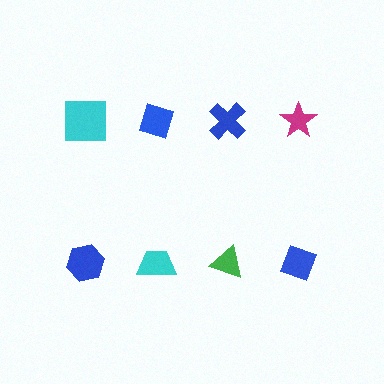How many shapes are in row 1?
4 shapes.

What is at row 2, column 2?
A cyan trapezoid.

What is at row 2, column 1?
A blue hexagon.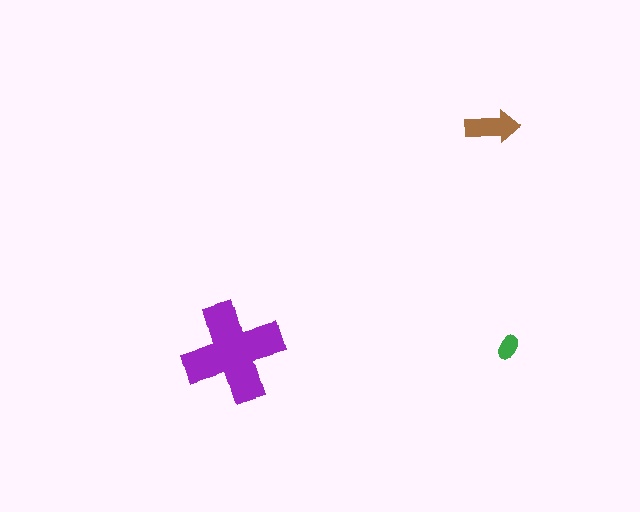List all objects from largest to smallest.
The purple cross, the brown arrow, the green ellipse.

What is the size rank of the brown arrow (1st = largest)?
2nd.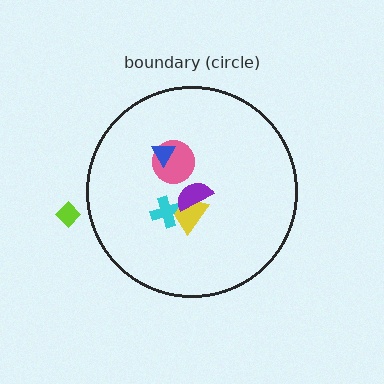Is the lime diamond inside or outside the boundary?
Outside.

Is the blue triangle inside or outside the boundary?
Inside.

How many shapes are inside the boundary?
5 inside, 1 outside.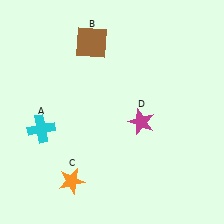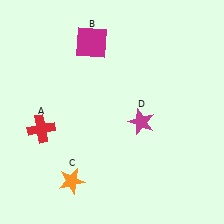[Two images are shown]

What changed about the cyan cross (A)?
In Image 1, A is cyan. In Image 2, it changed to red.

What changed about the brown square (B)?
In Image 1, B is brown. In Image 2, it changed to magenta.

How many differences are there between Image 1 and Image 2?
There are 2 differences between the two images.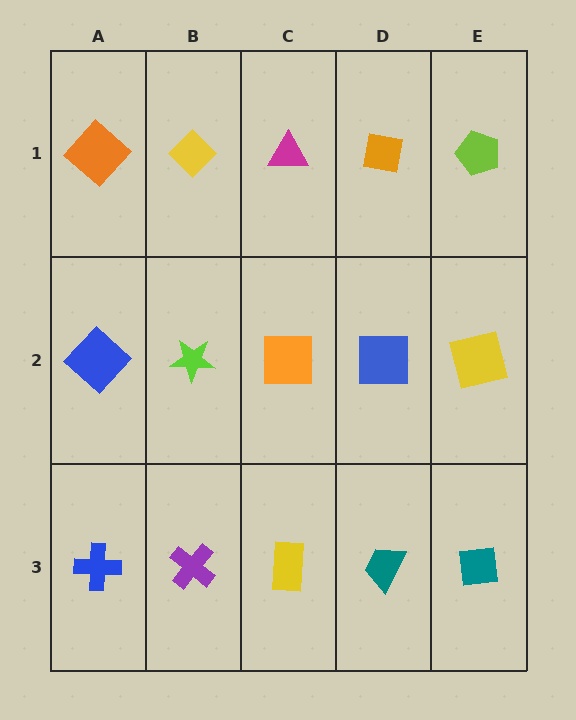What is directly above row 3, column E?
A yellow square.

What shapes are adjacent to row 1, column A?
A blue diamond (row 2, column A), a yellow diamond (row 1, column B).